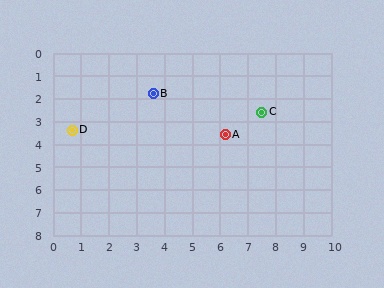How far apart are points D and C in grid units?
Points D and C are about 6.8 grid units apart.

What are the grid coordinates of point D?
Point D is at approximately (0.7, 3.4).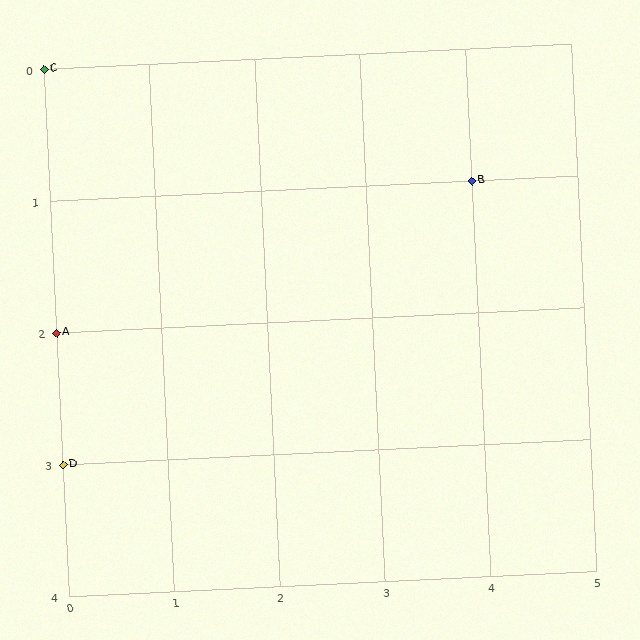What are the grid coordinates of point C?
Point C is at grid coordinates (0, 0).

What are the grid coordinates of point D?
Point D is at grid coordinates (0, 3).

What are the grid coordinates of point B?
Point B is at grid coordinates (4, 1).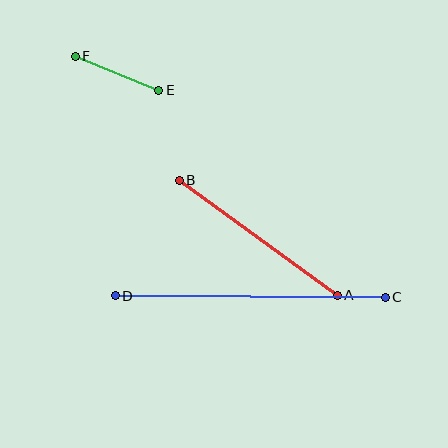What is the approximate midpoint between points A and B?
The midpoint is at approximately (258, 238) pixels.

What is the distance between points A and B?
The distance is approximately 195 pixels.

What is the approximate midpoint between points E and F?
The midpoint is at approximately (117, 73) pixels.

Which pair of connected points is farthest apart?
Points C and D are farthest apart.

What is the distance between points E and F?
The distance is approximately 90 pixels.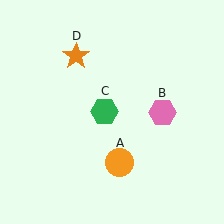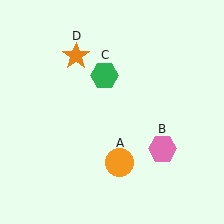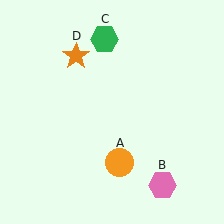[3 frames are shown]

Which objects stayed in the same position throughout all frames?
Orange circle (object A) and orange star (object D) remained stationary.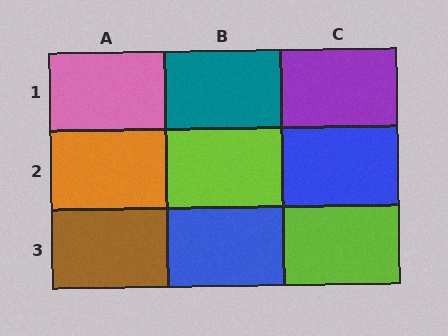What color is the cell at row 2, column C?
Blue.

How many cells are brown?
1 cell is brown.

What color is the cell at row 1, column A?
Pink.